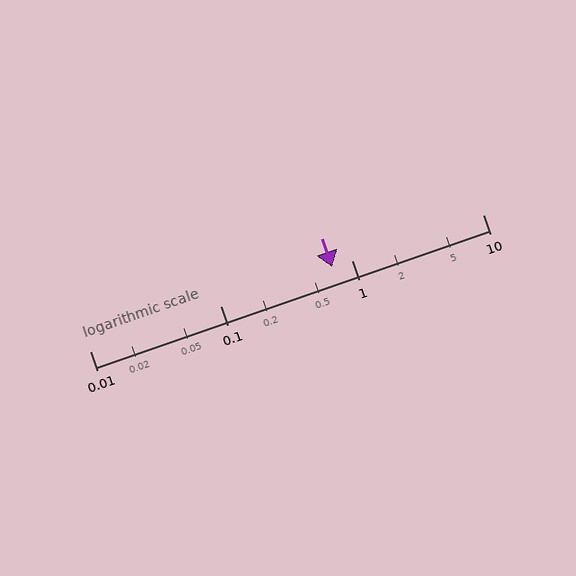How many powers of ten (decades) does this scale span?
The scale spans 3 decades, from 0.01 to 10.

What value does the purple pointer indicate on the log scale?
The pointer indicates approximately 0.71.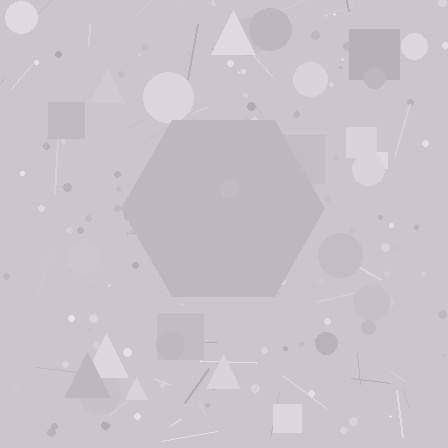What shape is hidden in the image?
A hexagon is hidden in the image.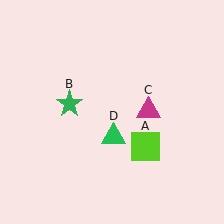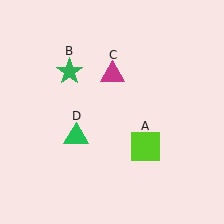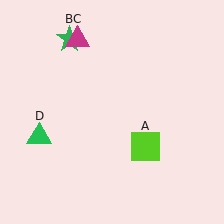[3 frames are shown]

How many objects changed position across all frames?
3 objects changed position: green star (object B), magenta triangle (object C), green triangle (object D).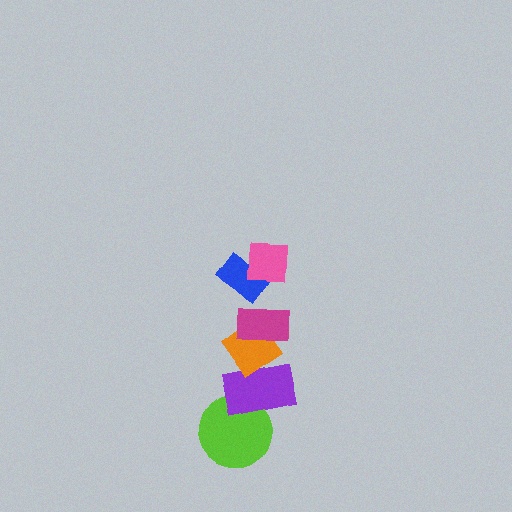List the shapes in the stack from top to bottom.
From top to bottom: the pink square, the blue rectangle, the magenta rectangle, the orange diamond, the purple rectangle, the lime circle.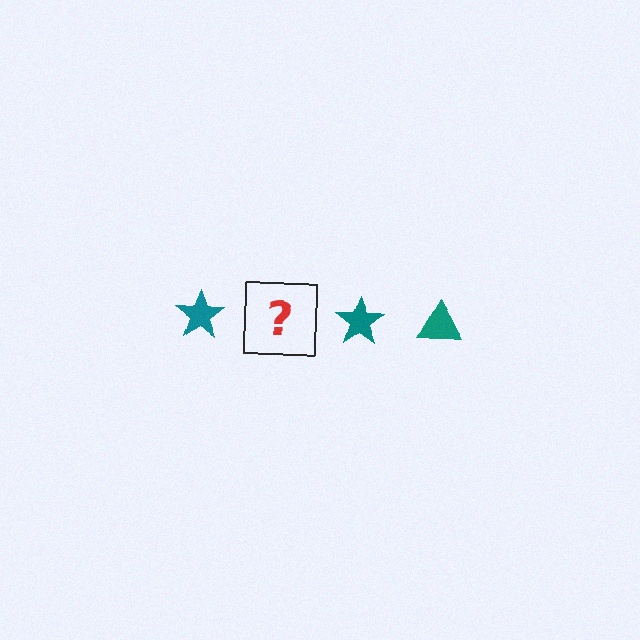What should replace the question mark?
The question mark should be replaced with a teal triangle.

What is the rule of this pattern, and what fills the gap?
The rule is that the pattern cycles through star, triangle shapes in teal. The gap should be filled with a teal triangle.